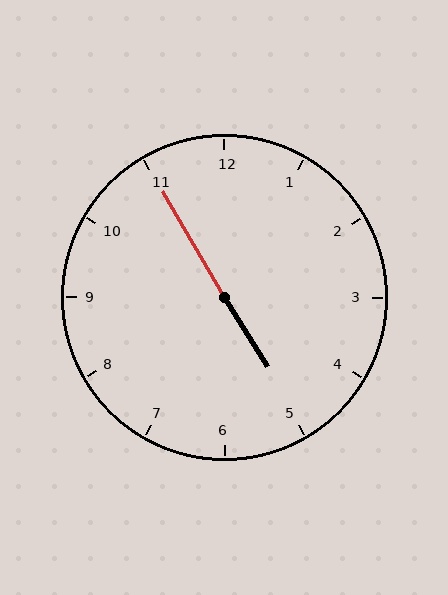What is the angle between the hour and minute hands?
Approximately 178 degrees.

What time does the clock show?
4:55.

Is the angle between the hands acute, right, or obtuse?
It is obtuse.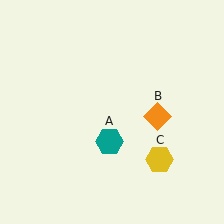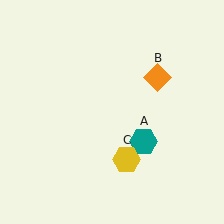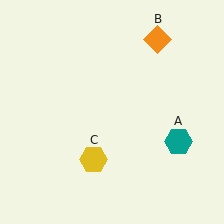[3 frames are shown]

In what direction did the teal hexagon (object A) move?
The teal hexagon (object A) moved right.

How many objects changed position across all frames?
3 objects changed position: teal hexagon (object A), orange diamond (object B), yellow hexagon (object C).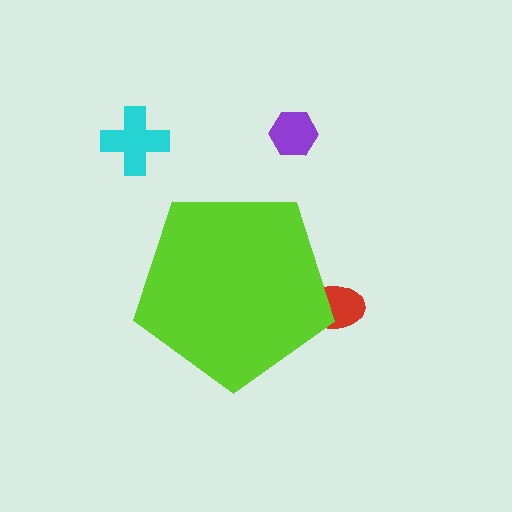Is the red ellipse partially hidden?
Yes, the red ellipse is partially hidden behind the lime pentagon.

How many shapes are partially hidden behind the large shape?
1 shape is partially hidden.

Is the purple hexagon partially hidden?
No, the purple hexagon is fully visible.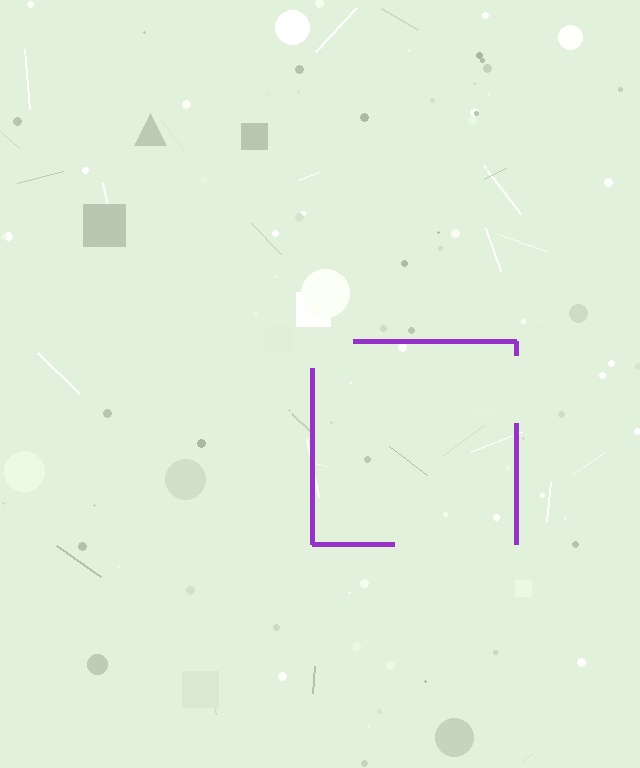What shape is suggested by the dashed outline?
The dashed outline suggests a square.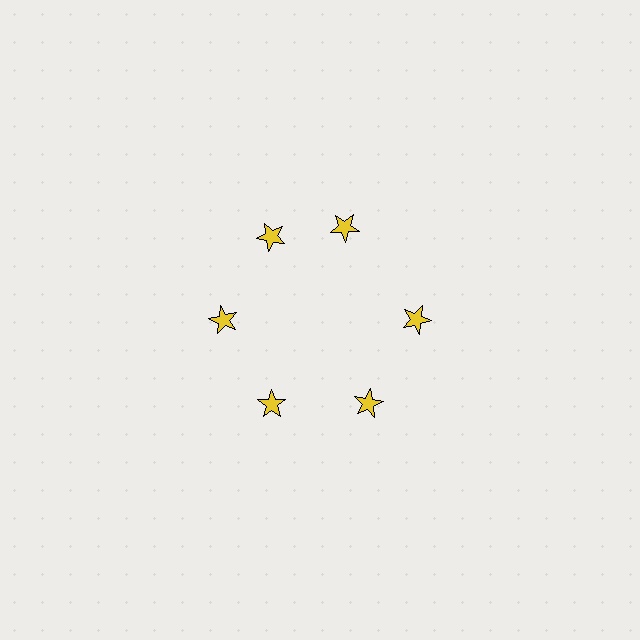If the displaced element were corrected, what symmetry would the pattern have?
It would have 6-fold rotational symmetry — the pattern would map onto itself every 60 degrees.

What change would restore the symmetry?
The symmetry would be restored by rotating it back into even spacing with its neighbors so that all 6 stars sit at equal angles and equal distance from the center.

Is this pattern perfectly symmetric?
No. The 6 yellow stars are arranged in a ring, but one element near the 1 o'clock position is rotated out of alignment along the ring, breaking the 6-fold rotational symmetry.